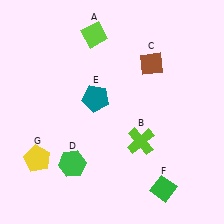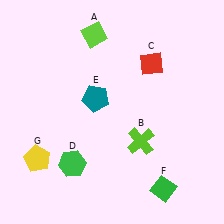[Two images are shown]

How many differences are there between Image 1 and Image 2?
There is 1 difference between the two images.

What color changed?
The diamond (C) changed from brown in Image 1 to red in Image 2.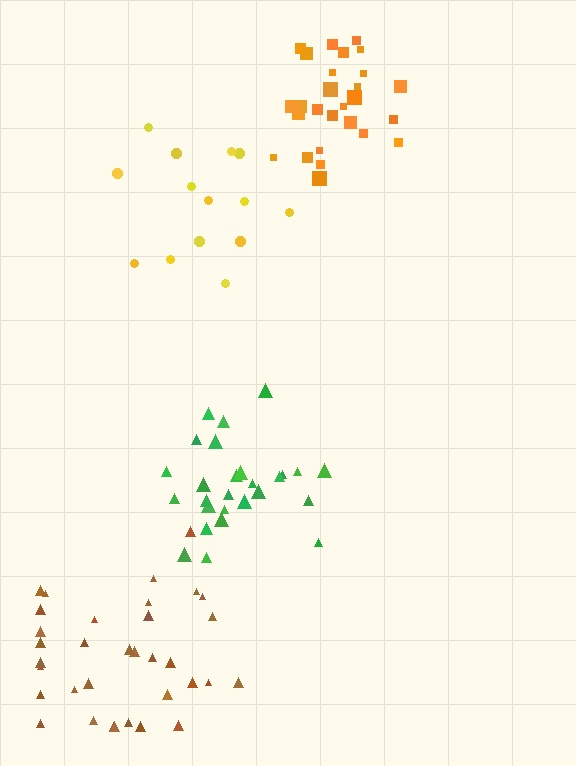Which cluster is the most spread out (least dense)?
Yellow.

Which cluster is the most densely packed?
Orange.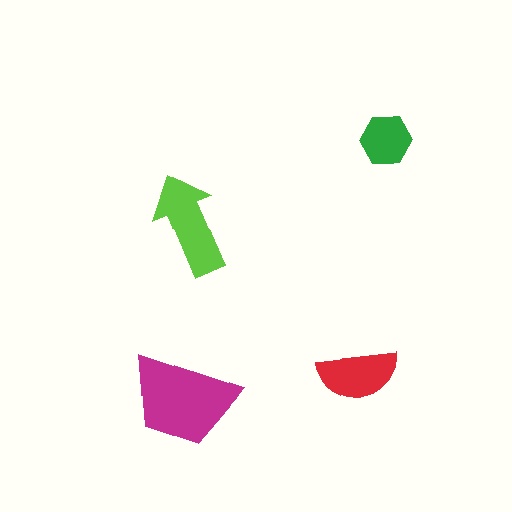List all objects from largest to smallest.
The magenta trapezoid, the lime arrow, the red semicircle, the green hexagon.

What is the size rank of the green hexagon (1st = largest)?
4th.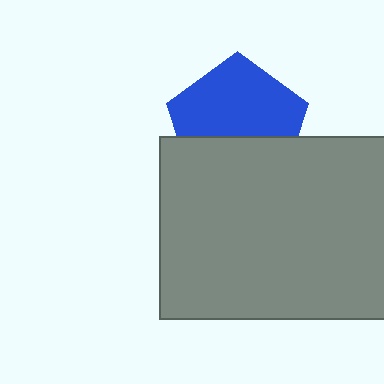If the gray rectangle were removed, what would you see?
You would see the complete blue pentagon.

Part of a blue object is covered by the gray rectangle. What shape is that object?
It is a pentagon.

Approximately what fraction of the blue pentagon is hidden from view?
Roughly 41% of the blue pentagon is hidden behind the gray rectangle.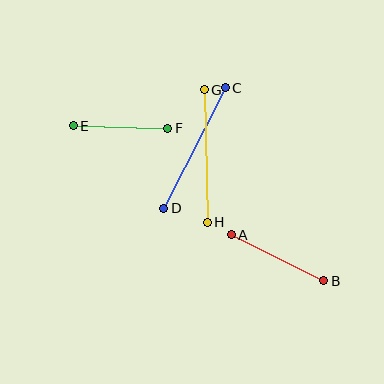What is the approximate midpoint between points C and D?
The midpoint is at approximately (194, 148) pixels.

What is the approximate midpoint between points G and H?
The midpoint is at approximately (206, 156) pixels.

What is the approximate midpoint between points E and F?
The midpoint is at approximately (120, 127) pixels.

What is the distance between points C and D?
The distance is approximately 136 pixels.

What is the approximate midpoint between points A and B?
The midpoint is at approximately (277, 258) pixels.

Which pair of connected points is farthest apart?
Points C and D are farthest apart.